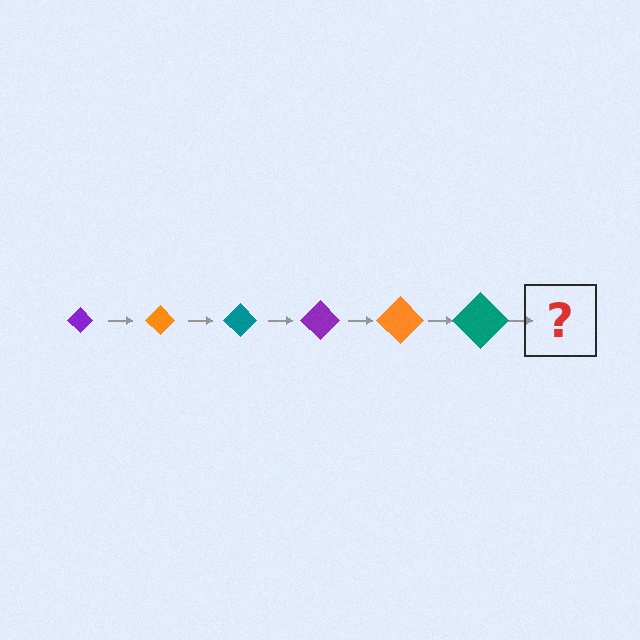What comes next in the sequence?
The next element should be a purple diamond, larger than the previous one.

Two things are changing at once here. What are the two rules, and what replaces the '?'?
The two rules are that the diamond grows larger each step and the color cycles through purple, orange, and teal. The '?' should be a purple diamond, larger than the previous one.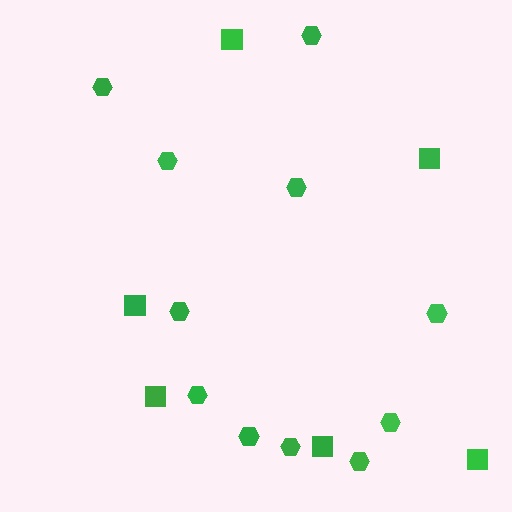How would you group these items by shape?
There are 2 groups: one group of squares (6) and one group of hexagons (11).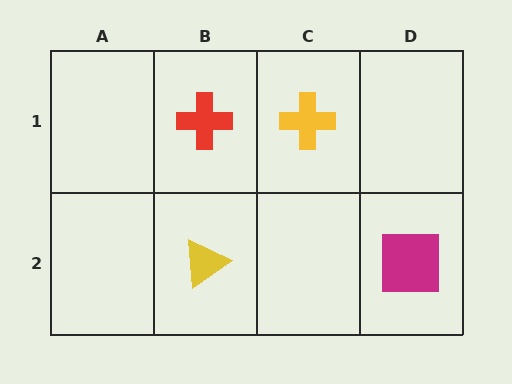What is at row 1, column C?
A yellow cross.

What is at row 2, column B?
A yellow triangle.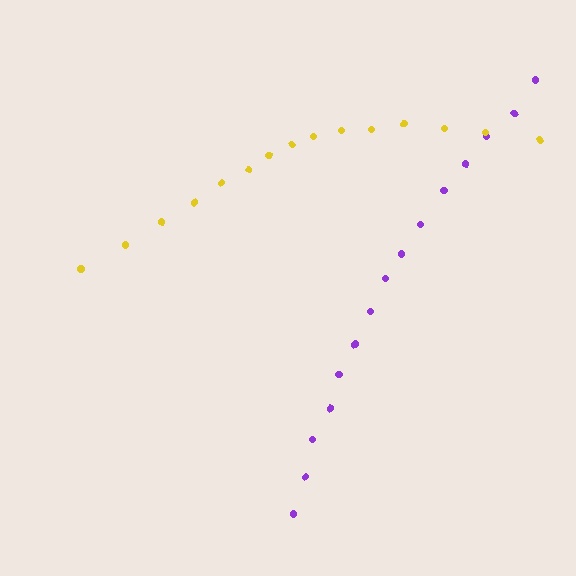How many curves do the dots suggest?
There are 2 distinct paths.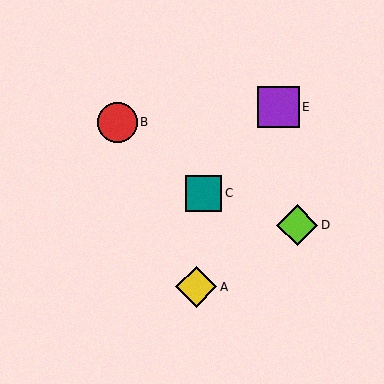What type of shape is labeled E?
Shape E is a purple square.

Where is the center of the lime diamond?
The center of the lime diamond is at (297, 225).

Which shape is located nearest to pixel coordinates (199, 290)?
The yellow diamond (labeled A) at (196, 287) is nearest to that location.